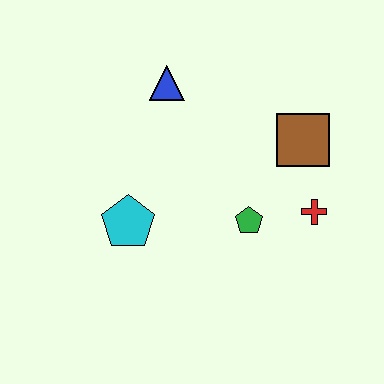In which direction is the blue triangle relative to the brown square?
The blue triangle is to the left of the brown square.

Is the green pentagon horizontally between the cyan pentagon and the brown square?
Yes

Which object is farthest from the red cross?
The blue triangle is farthest from the red cross.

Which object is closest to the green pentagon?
The red cross is closest to the green pentagon.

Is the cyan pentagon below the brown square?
Yes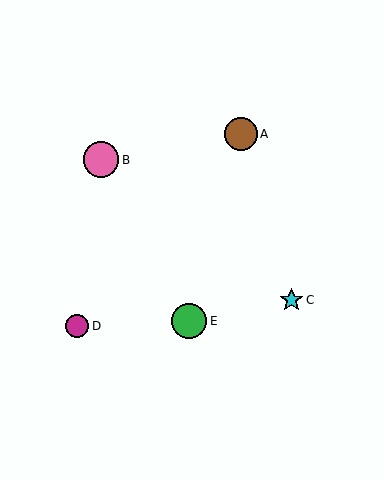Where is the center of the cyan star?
The center of the cyan star is at (291, 300).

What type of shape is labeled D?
Shape D is a magenta circle.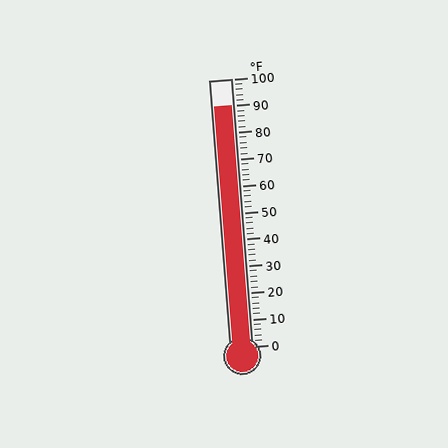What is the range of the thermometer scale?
The thermometer scale ranges from 0°F to 100°F.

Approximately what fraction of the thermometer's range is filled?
The thermometer is filled to approximately 90% of its range.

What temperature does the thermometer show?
The thermometer shows approximately 90°F.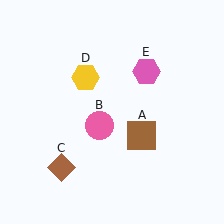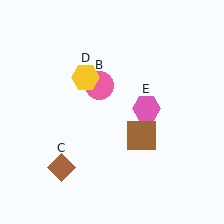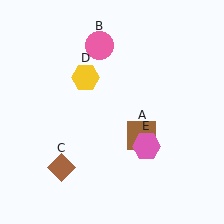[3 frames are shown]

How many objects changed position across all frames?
2 objects changed position: pink circle (object B), pink hexagon (object E).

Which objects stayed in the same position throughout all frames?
Brown square (object A) and brown diamond (object C) and yellow hexagon (object D) remained stationary.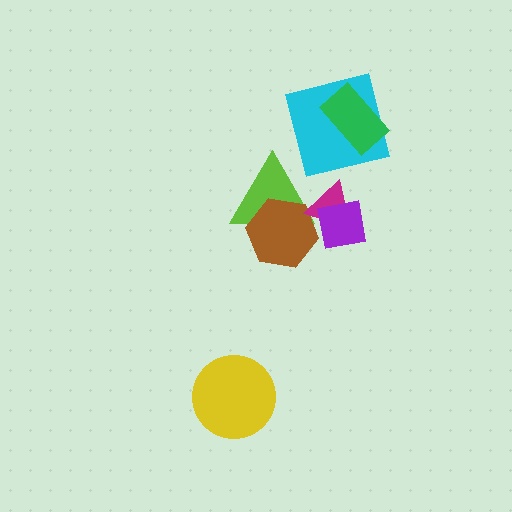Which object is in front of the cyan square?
The green rectangle is in front of the cyan square.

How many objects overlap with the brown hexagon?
2 objects overlap with the brown hexagon.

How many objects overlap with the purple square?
1 object overlaps with the purple square.